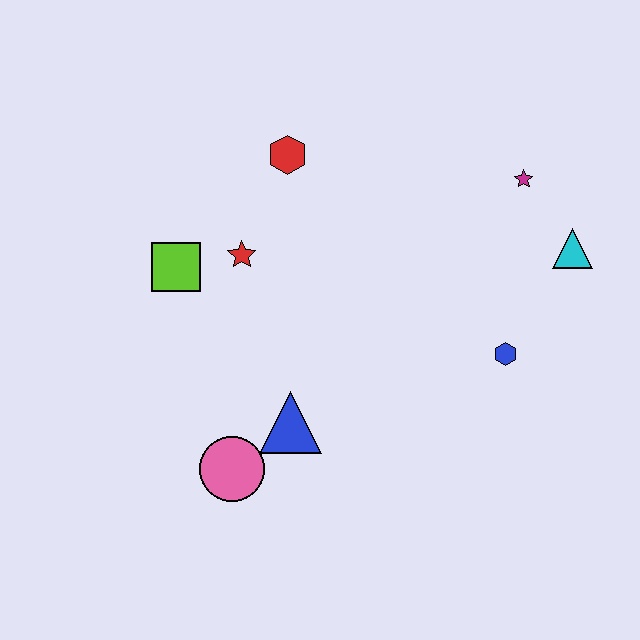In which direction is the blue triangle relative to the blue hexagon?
The blue triangle is to the left of the blue hexagon.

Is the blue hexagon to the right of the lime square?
Yes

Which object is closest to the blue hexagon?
The cyan triangle is closest to the blue hexagon.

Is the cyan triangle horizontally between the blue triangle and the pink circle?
No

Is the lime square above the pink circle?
Yes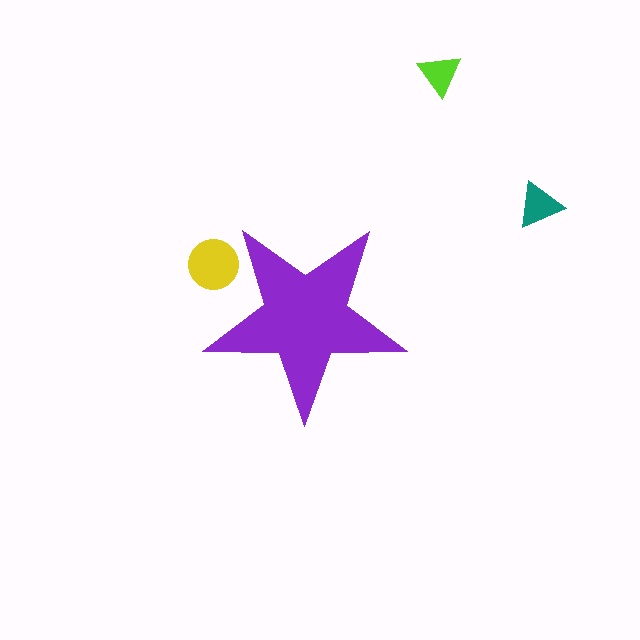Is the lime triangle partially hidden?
No, the lime triangle is fully visible.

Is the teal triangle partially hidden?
No, the teal triangle is fully visible.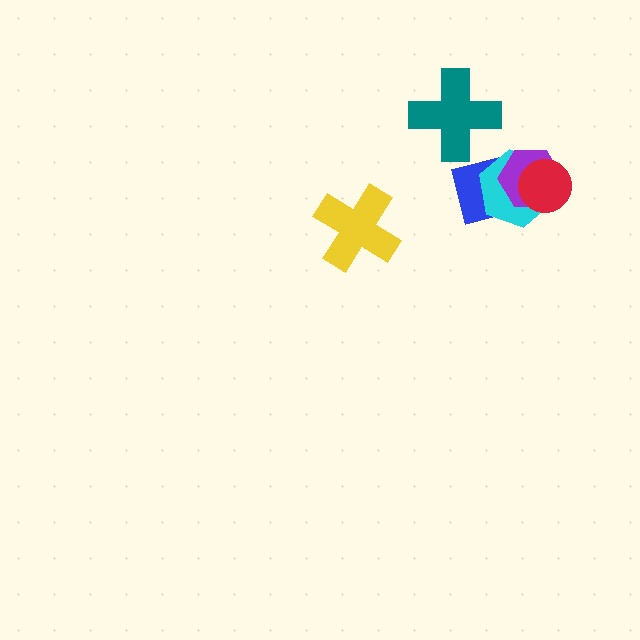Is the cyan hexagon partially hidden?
Yes, it is partially covered by another shape.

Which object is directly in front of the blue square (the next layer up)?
The cyan hexagon is directly in front of the blue square.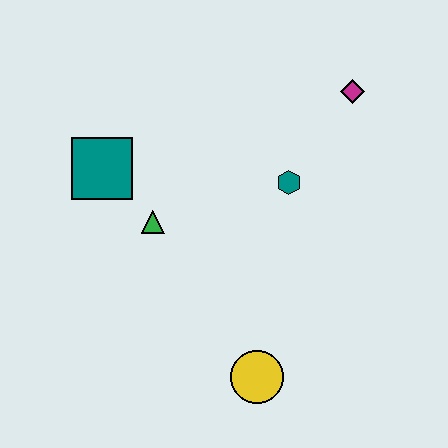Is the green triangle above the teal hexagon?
No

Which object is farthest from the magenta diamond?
The yellow circle is farthest from the magenta diamond.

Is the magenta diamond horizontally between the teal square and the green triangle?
No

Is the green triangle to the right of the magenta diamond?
No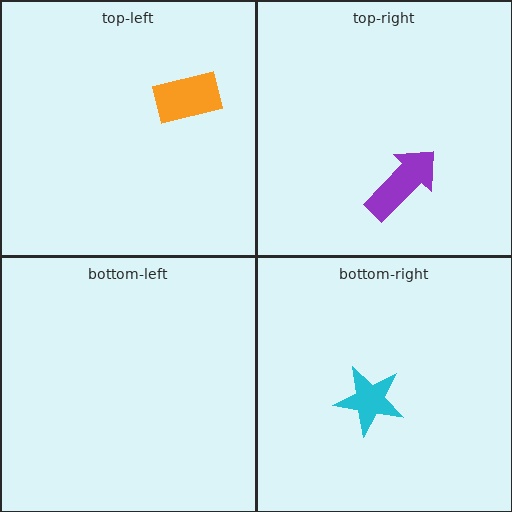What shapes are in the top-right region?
The purple arrow.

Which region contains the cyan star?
The bottom-right region.